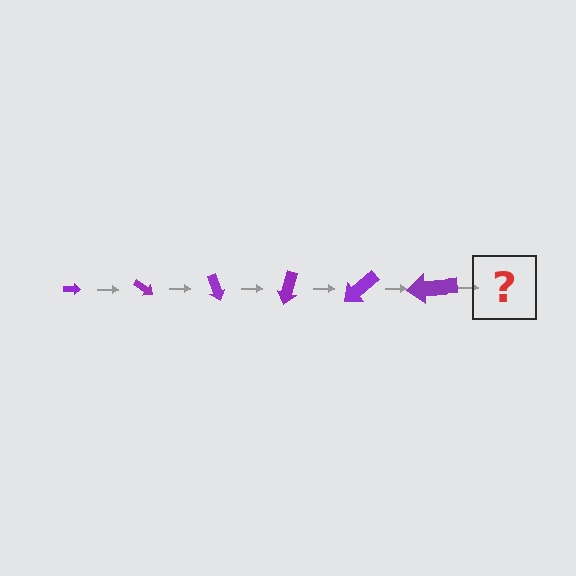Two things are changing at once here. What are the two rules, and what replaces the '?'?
The two rules are that the arrow grows larger each step and it rotates 35 degrees each step. The '?' should be an arrow, larger than the previous one and rotated 210 degrees from the start.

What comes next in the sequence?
The next element should be an arrow, larger than the previous one and rotated 210 degrees from the start.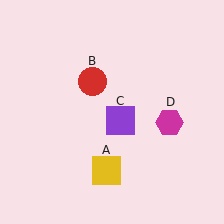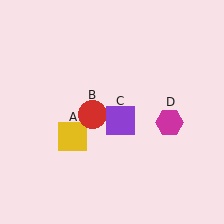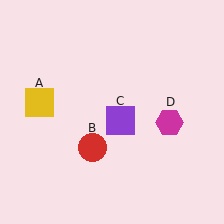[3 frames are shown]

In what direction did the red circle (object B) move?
The red circle (object B) moved down.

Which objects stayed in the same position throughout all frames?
Purple square (object C) and magenta hexagon (object D) remained stationary.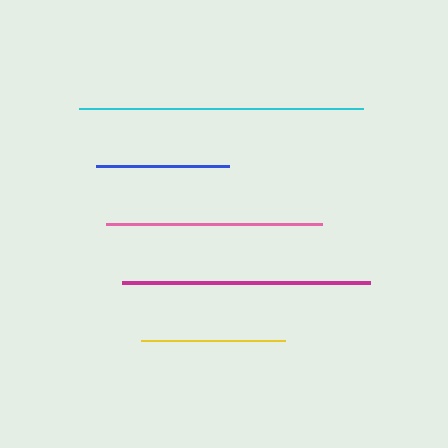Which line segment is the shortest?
The blue line is the shortest at approximately 133 pixels.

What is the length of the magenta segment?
The magenta segment is approximately 248 pixels long.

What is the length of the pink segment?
The pink segment is approximately 216 pixels long.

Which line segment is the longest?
The cyan line is the longest at approximately 285 pixels.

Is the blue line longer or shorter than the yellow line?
The yellow line is longer than the blue line.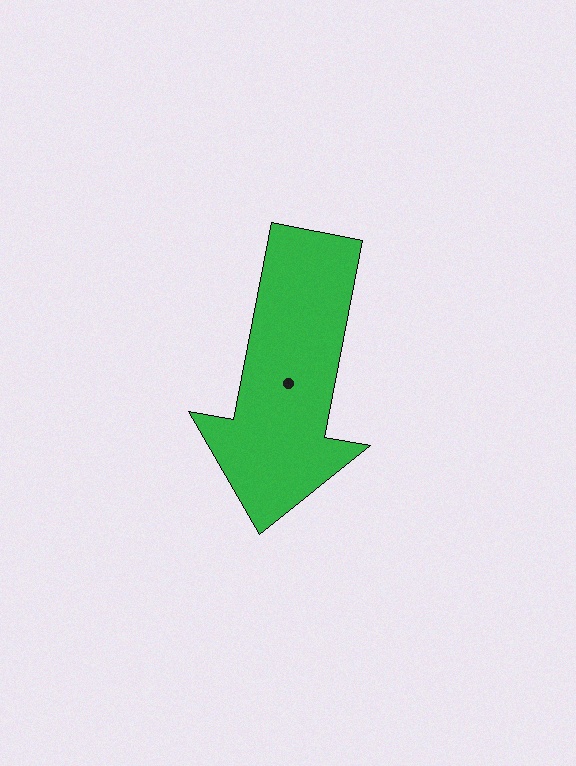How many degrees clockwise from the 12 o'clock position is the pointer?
Approximately 191 degrees.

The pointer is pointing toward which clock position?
Roughly 6 o'clock.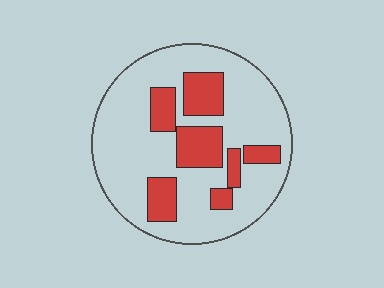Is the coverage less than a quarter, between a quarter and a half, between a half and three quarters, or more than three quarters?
Between a quarter and a half.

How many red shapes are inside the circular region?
7.